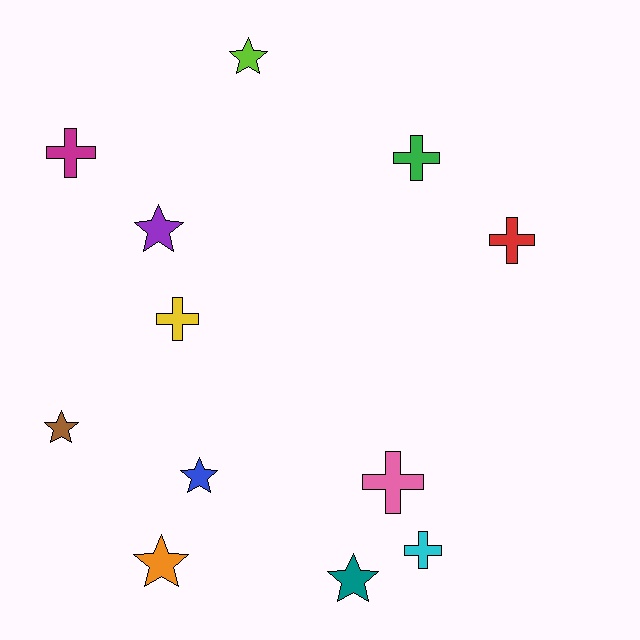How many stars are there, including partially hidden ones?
There are 6 stars.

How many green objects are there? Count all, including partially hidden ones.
There is 1 green object.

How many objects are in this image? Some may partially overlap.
There are 12 objects.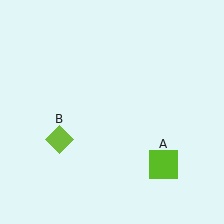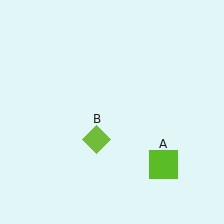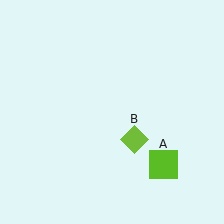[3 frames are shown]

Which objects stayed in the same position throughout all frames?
Lime square (object A) remained stationary.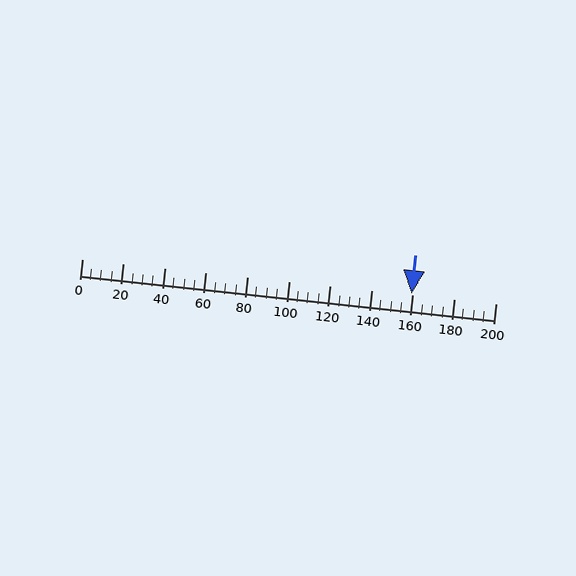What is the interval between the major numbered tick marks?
The major tick marks are spaced 20 units apart.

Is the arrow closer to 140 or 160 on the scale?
The arrow is closer to 160.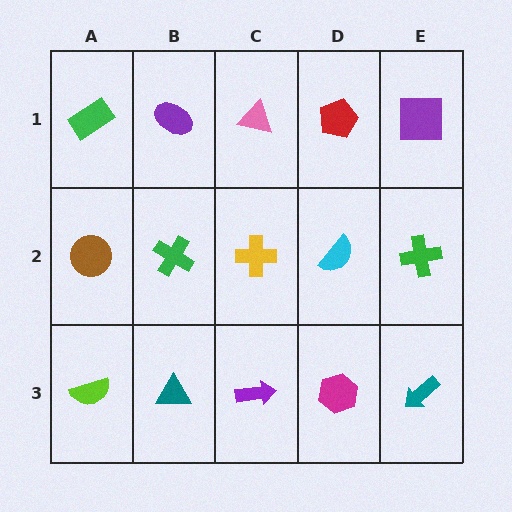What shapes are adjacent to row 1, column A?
A brown circle (row 2, column A), a purple ellipse (row 1, column B).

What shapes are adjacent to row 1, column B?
A green cross (row 2, column B), a green rectangle (row 1, column A), a pink triangle (row 1, column C).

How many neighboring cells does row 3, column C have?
3.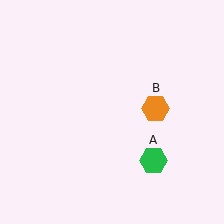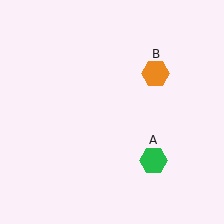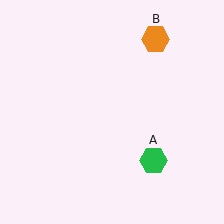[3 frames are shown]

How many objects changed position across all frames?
1 object changed position: orange hexagon (object B).